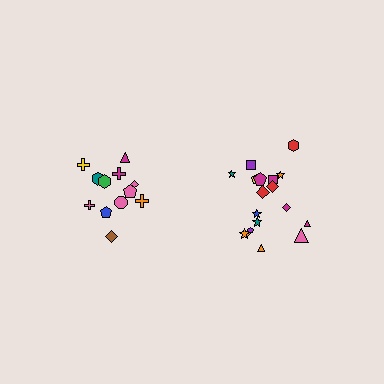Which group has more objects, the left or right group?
The right group.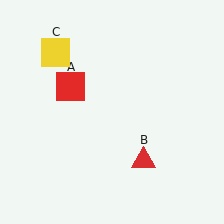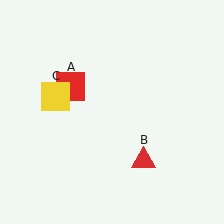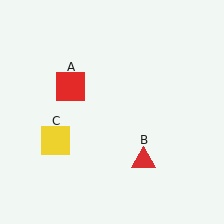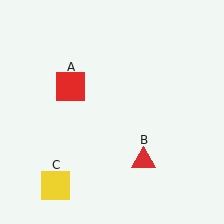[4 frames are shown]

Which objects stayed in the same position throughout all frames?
Red square (object A) and red triangle (object B) remained stationary.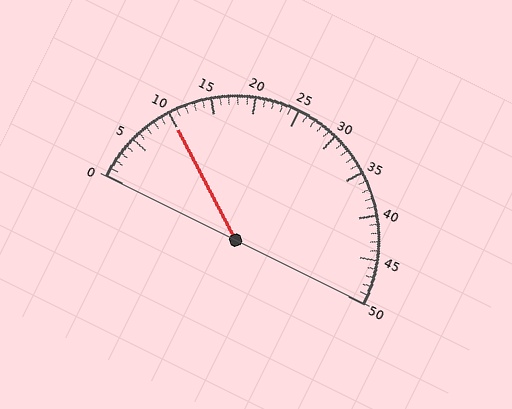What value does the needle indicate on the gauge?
The needle indicates approximately 10.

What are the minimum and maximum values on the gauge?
The gauge ranges from 0 to 50.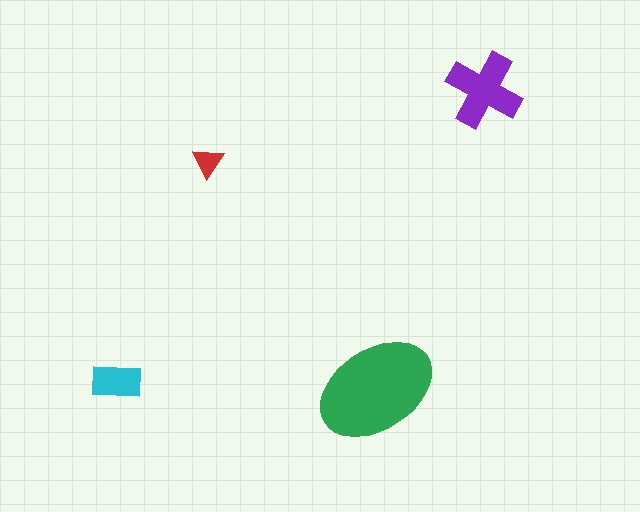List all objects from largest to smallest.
The green ellipse, the purple cross, the cyan rectangle, the red triangle.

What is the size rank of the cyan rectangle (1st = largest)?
3rd.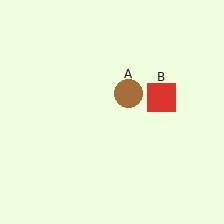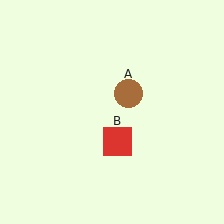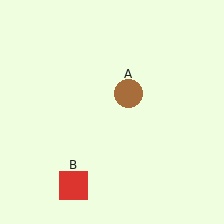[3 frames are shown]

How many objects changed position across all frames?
1 object changed position: red square (object B).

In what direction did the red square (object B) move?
The red square (object B) moved down and to the left.